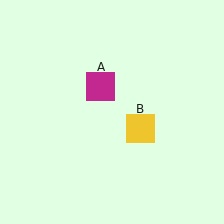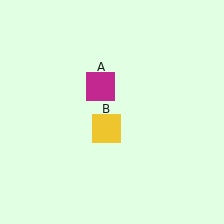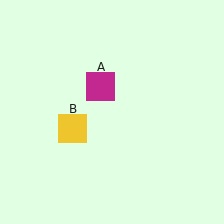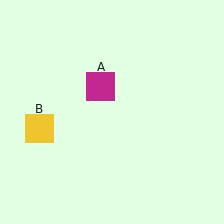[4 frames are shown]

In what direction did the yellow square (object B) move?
The yellow square (object B) moved left.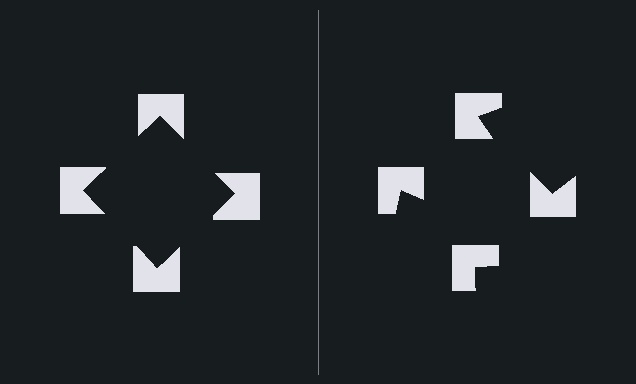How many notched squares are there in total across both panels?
8 — 4 on each side.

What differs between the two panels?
The notched squares are positioned identically on both sides; only the wedge orientations differ. On the left they align to a square; on the right they are misaligned.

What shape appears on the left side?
An illusory square.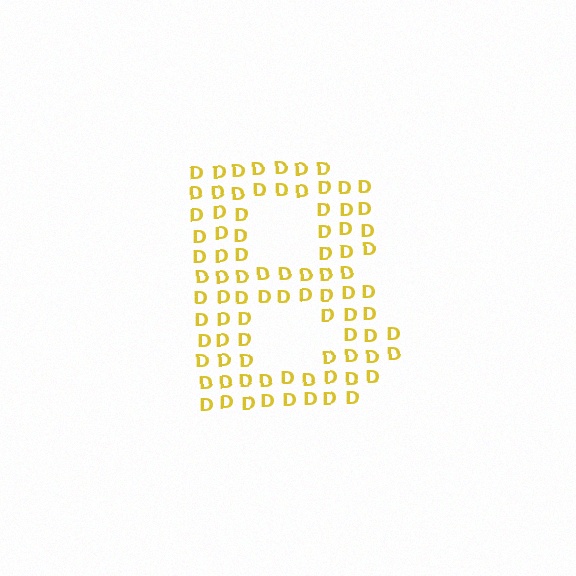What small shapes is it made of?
It is made of small letter D's.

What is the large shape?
The large shape is the letter B.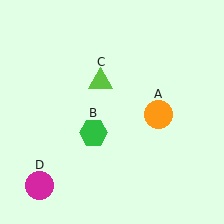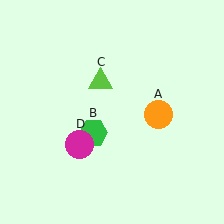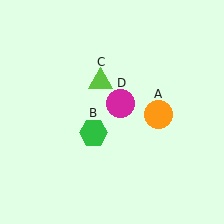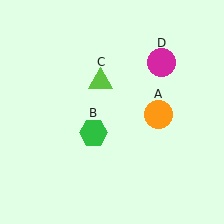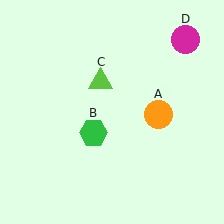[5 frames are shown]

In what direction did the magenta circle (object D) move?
The magenta circle (object D) moved up and to the right.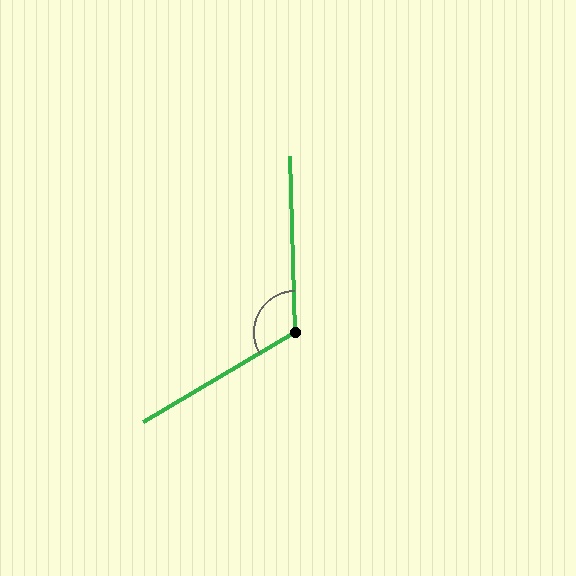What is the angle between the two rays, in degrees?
Approximately 119 degrees.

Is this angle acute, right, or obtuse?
It is obtuse.